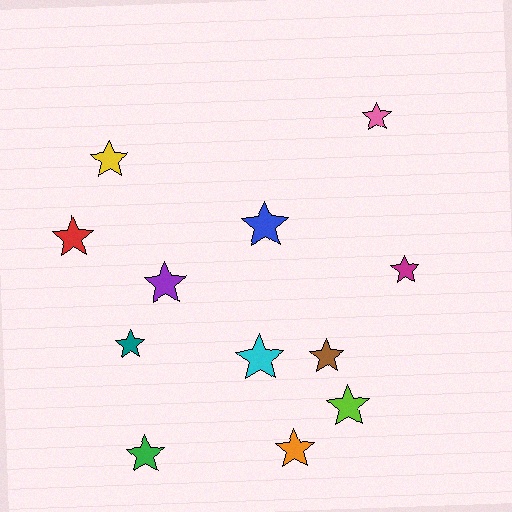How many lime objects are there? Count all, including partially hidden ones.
There is 1 lime object.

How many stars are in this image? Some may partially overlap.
There are 12 stars.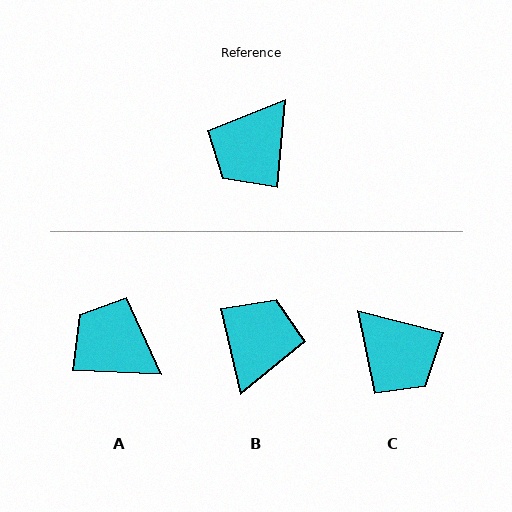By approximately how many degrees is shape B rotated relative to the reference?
Approximately 162 degrees clockwise.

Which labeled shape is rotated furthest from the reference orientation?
B, about 162 degrees away.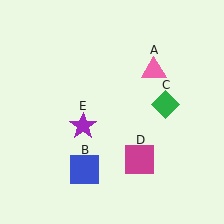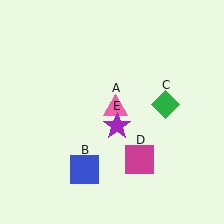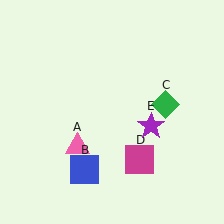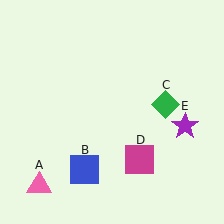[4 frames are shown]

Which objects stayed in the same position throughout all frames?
Blue square (object B) and green diamond (object C) and magenta square (object D) remained stationary.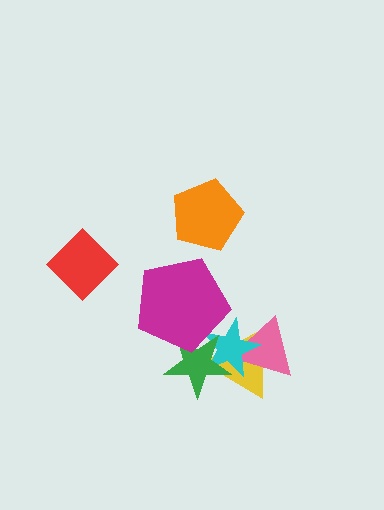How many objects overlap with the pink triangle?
2 objects overlap with the pink triangle.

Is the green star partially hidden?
Yes, it is partially covered by another shape.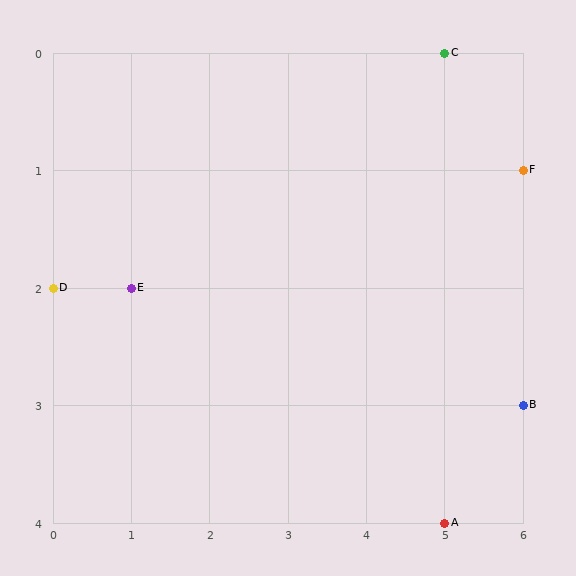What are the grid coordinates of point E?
Point E is at grid coordinates (1, 2).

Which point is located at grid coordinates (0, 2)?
Point D is at (0, 2).